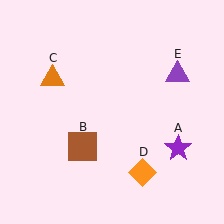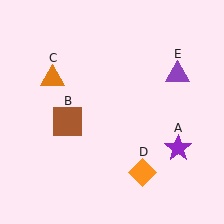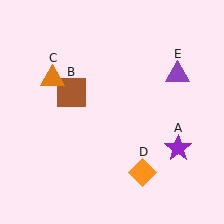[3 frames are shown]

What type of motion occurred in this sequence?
The brown square (object B) rotated clockwise around the center of the scene.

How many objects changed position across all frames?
1 object changed position: brown square (object B).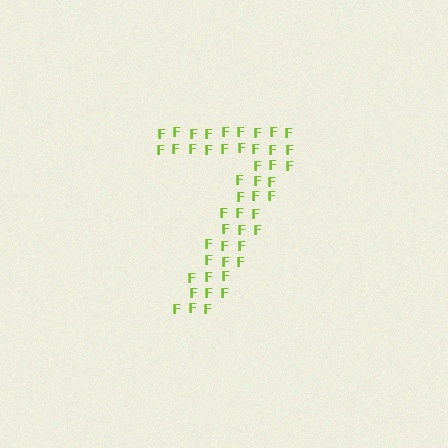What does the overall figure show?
The overall figure shows the digit 7.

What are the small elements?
The small elements are letter F's.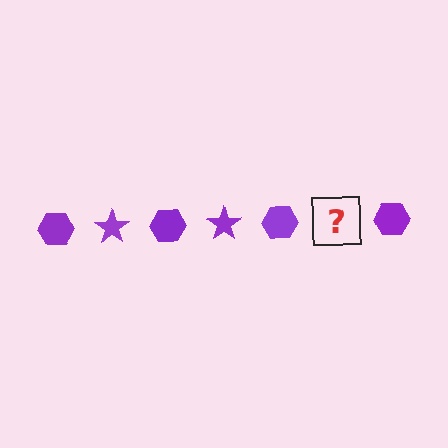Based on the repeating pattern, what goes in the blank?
The blank should be a purple star.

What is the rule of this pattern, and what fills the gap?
The rule is that the pattern cycles through hexagon, star shapes in purple. The gap should be filled with a purple star.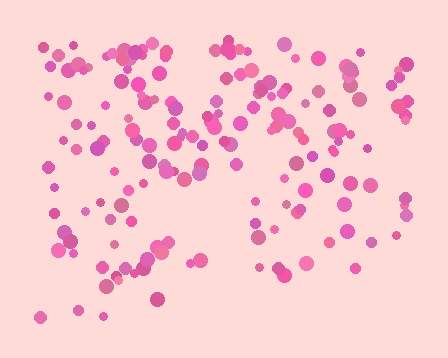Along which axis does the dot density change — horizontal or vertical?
Vertical.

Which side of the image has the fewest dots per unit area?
The bottom.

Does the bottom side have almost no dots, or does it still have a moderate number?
Still a moderate number, just noticeably fewer than the top.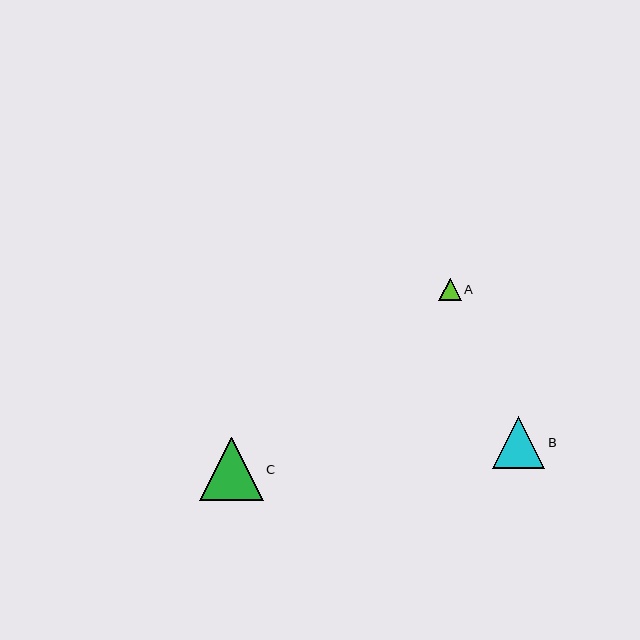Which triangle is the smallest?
Triangle A is the smallest with a size of approximately 22 pixels.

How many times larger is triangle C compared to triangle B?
Triangle C is approximately 1.2 times the size of triangle B.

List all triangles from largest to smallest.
From largest to smallest: C, B, A.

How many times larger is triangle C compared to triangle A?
Triangle C is approximately 2.8 times the size of triangle A.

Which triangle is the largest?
Triangle C is the largest with a size of approximately 63 pixels.